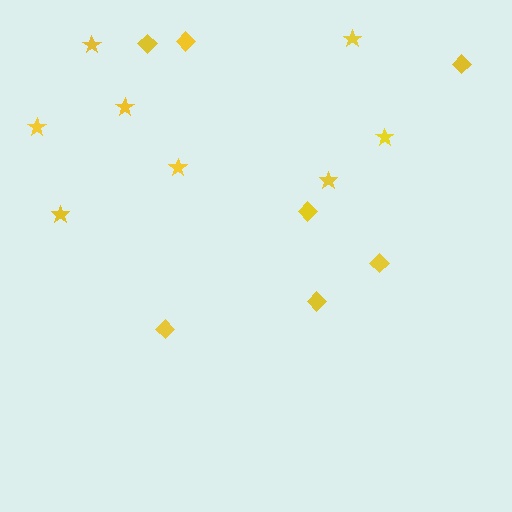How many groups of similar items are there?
There are 2 groups: one group of stars (8) and one group of diamonds (7).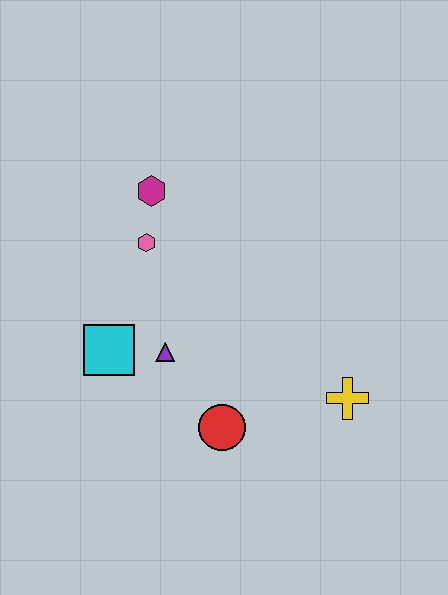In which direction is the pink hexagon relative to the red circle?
The pink hexagon is above the red circle.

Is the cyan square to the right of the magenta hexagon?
No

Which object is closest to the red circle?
The purple triangle is closest to the red circle.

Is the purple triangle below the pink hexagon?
Yes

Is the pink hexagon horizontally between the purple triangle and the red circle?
No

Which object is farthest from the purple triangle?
The yellow cross is farthest from the purple triangle.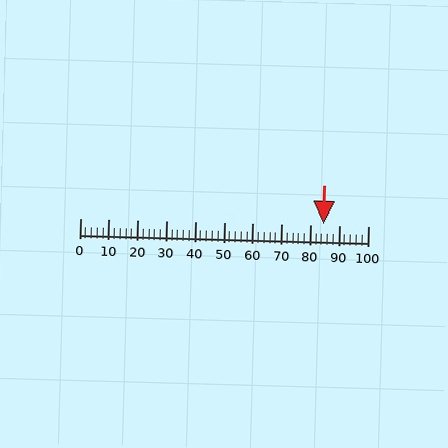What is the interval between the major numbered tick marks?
The major tick marks are spaced 10 units apart.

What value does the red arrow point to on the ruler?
The red arrow points to approximately 85.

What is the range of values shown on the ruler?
The ruler shows values from 0 to 100.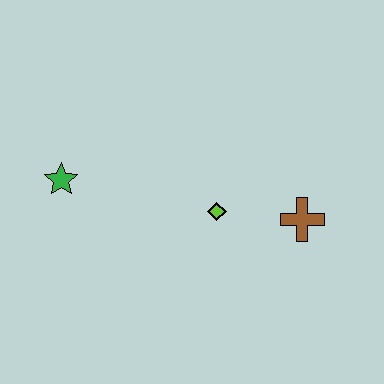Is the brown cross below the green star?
Yes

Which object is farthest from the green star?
The brown cross is farthest from the green star.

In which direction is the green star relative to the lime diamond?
The green star is to the left of the lime diamond.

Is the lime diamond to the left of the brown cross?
Yes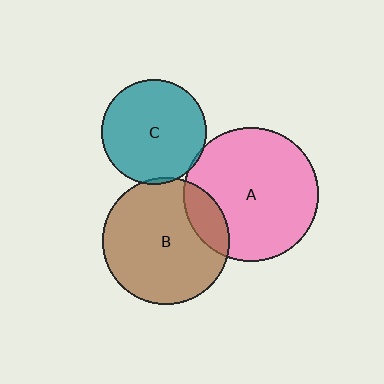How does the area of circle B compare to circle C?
Approximately 1.4 times.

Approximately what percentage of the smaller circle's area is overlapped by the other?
Approximately 5%.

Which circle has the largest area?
Circle A (pink).